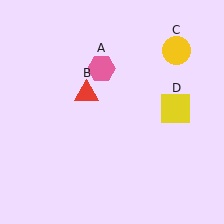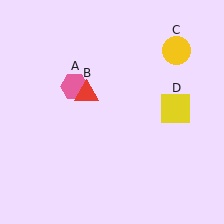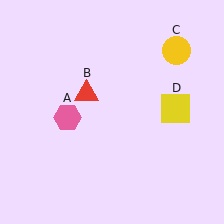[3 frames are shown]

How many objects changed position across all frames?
1 object changed position: pink hexagon (object A).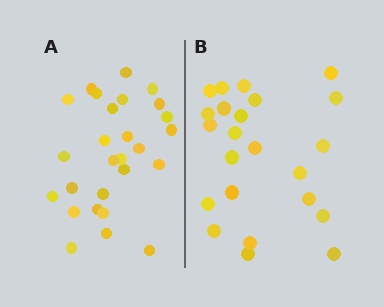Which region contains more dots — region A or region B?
Region A (the left region) has more dots.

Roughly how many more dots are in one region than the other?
Region A has about 4 more dots than region B.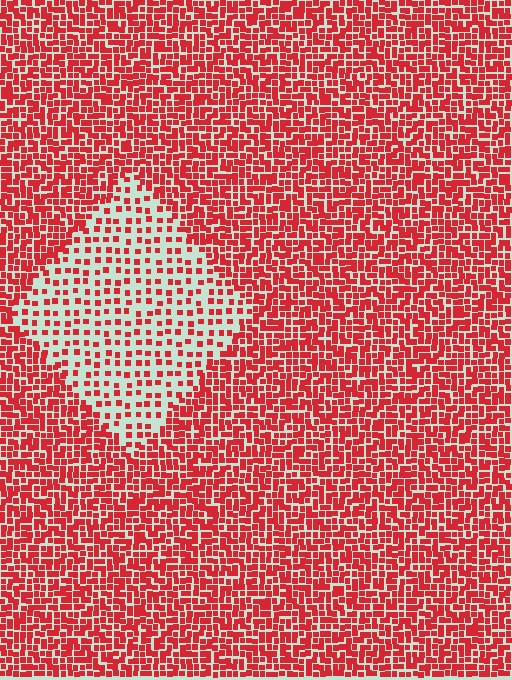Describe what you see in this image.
The image contains small red elements arranged at two different densities. A diamond-shaped region is visible where the elements are less densely packed than the surrounding area.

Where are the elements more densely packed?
The elements are more densely packed outside the diamond boundary.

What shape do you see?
I see a diamond.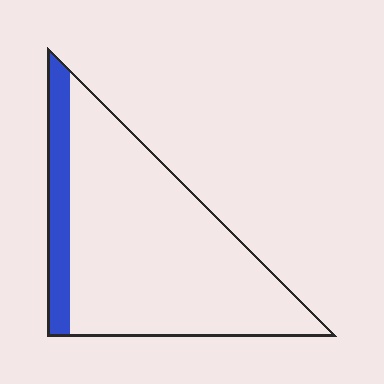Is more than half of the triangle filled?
No.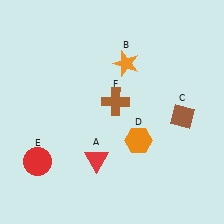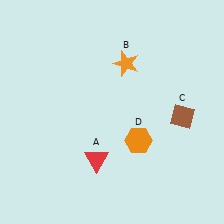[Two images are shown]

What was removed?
The brown cross (F), the red circle (E) were removed in Image 2.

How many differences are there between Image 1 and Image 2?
There are 2 differences between the two images.